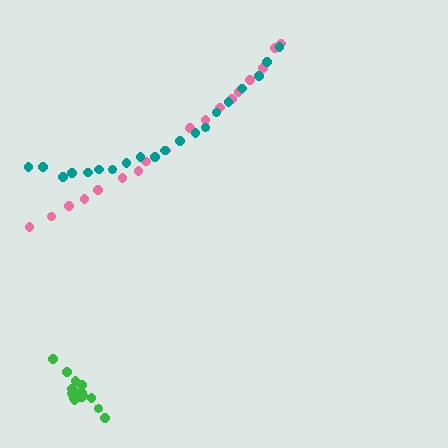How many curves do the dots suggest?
There are 3 distinct paths.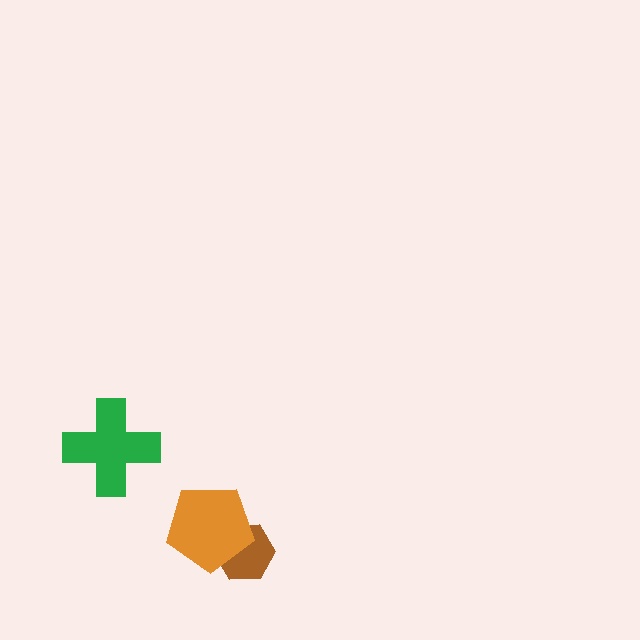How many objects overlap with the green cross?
0 objects overlap with the green cross.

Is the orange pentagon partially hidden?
No, no other shape covers it.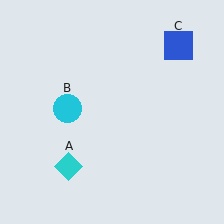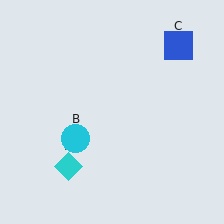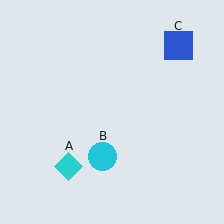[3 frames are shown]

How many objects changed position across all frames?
1 object changed position: cyan circle (object B).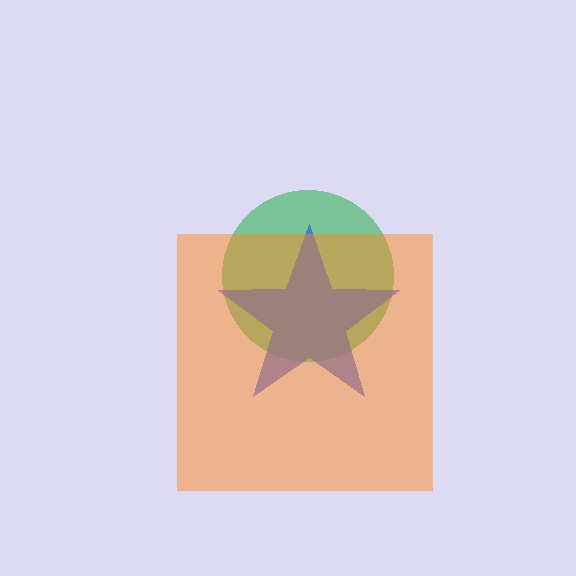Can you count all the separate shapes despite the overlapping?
Yes, there are 3 separate shapes.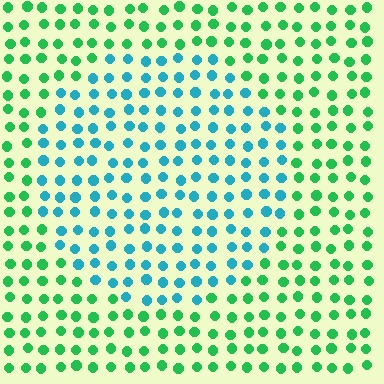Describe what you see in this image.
The image is filled with small green elements in a uniform arrangement. A circle-shaped region is visible where the elements are tinted to a slightly different hue, forming a subtle color boundary.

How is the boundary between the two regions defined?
The boundary is defined purely by a slight shift in hue (about 51 degrees). Spacing, size, and orientation are identical on both sides.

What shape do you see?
I see a circle.